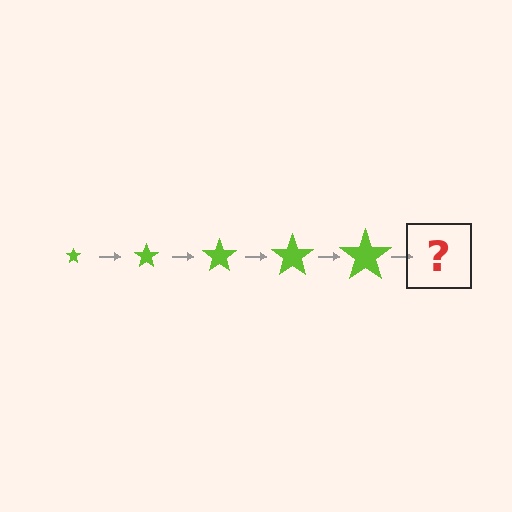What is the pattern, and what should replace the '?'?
The pattern is that the star gets progressively larger each step. The '?' should be a lime star, larger than the previous one.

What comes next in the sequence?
The next element should be a lime star, larger than the previous one.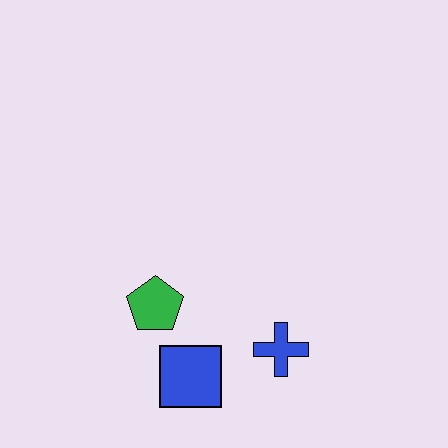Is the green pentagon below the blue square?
No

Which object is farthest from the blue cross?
The green pentagon is farthest from the blue cross.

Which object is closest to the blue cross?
The blue square is closest to the blue cross.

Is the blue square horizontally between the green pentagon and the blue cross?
Yes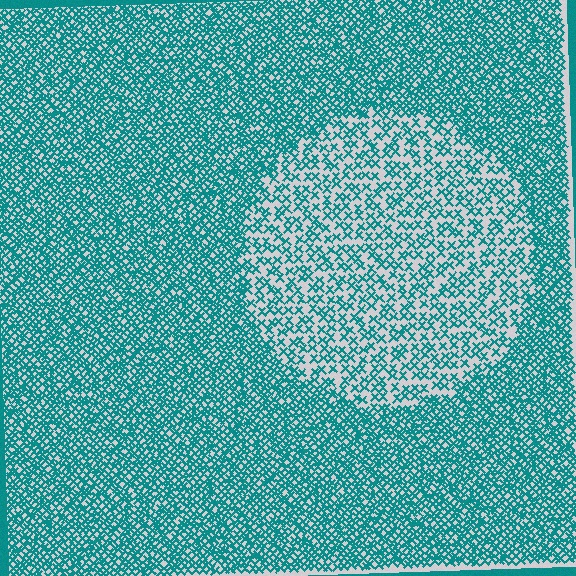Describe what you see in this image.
The image contains small teal elements arranged at two different densities. A circle-shaped region is visible where the elements are less densely packed than the surrounding area.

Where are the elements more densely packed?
The elements are more densely packed outside the circle boundary.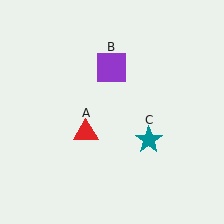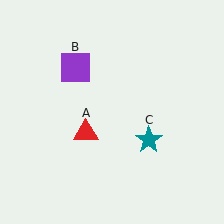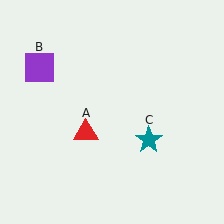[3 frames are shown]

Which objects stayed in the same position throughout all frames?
Red triangle (object A) and teal star (object C) remained stationary.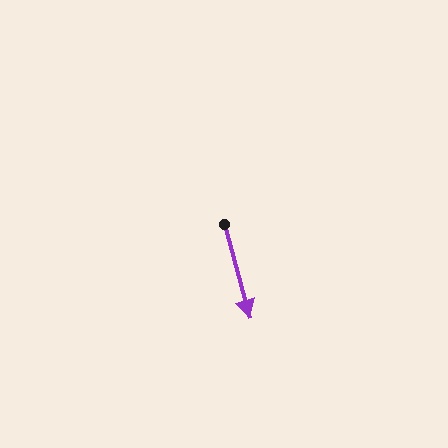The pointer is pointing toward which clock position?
Roughly 5 o'clock.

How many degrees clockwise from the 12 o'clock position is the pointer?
Approximately 165 degrees.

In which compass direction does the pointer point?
South.